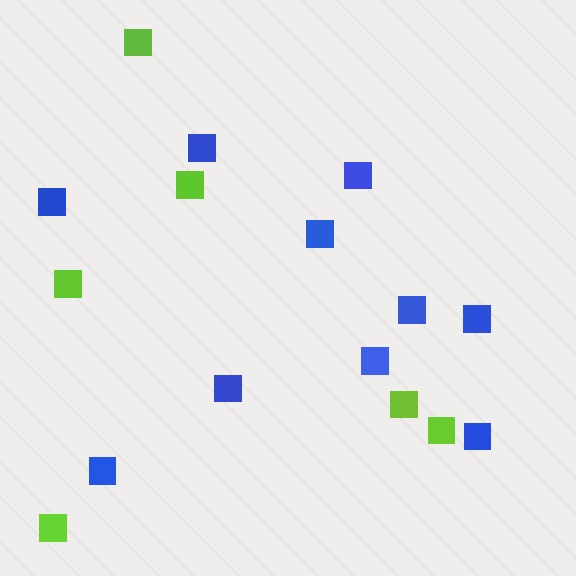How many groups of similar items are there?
There are 2 groups: one group of blue squares (10) and one group of lime squares (6).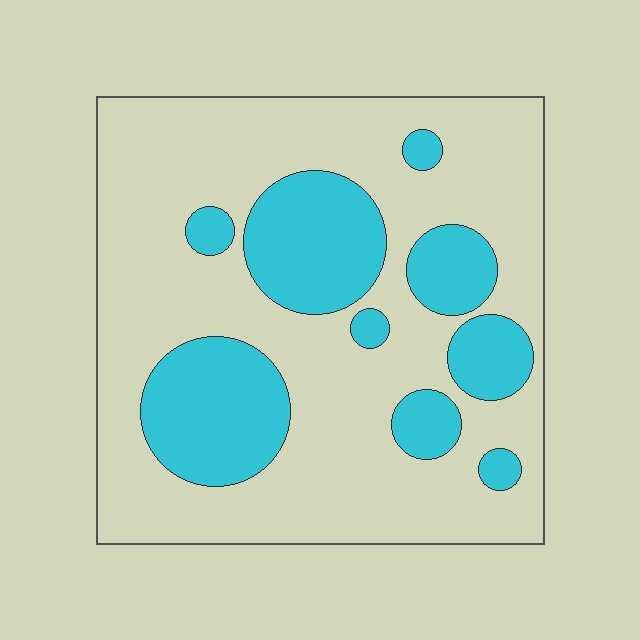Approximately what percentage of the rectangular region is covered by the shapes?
Approximately 30%.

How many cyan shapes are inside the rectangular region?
9.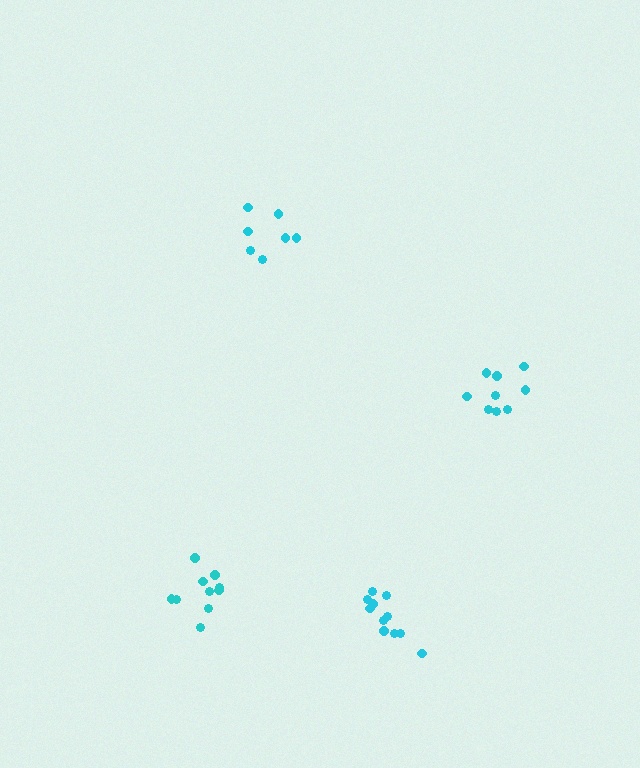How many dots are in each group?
Group 1: 7 dots, Group 2: 9 dots, Group 3: 10 dots, Group 4: 11 dots (37 total).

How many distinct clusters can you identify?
There are 4 distinct clusters.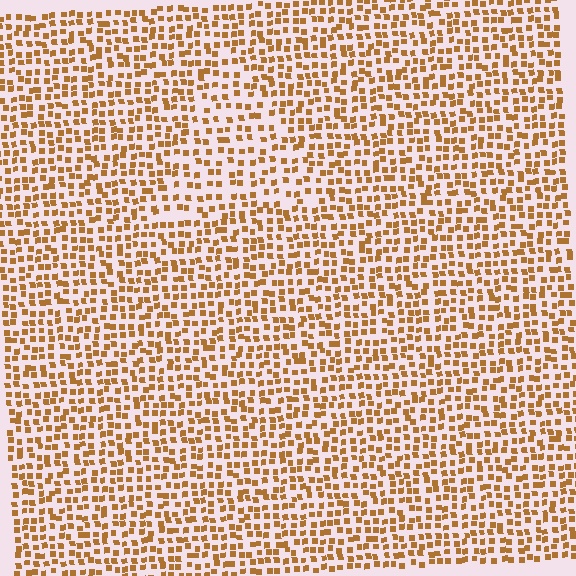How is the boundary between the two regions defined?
The boundary is defined by a change in element density (approximately 1.5x ratio). All elements are the same color, size, and shape.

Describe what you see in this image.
The image contains small brown elements arranged at two different densities. A triangle-shaped region is visible where the elements are less densely packed than the surrounding area.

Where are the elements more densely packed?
The elements are more densely packed outside the triangle boundary.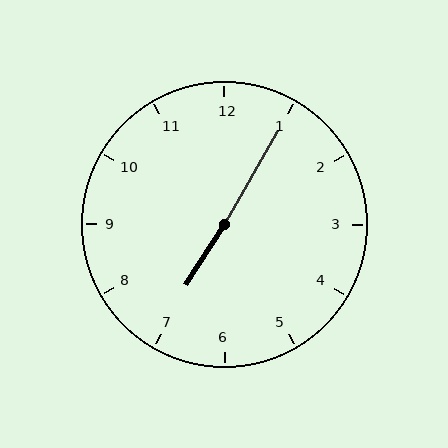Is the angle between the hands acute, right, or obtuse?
It is obtuse.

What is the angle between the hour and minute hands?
Approximately 178 degrees.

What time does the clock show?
7:05.